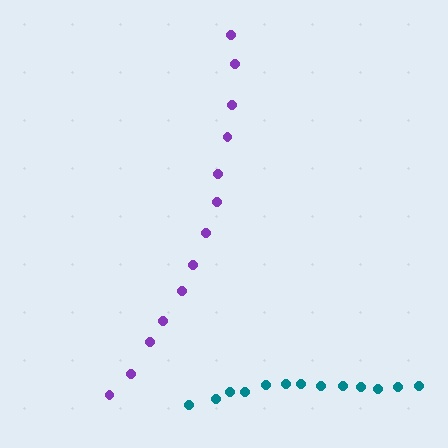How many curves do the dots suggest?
There are 2 distinct paths.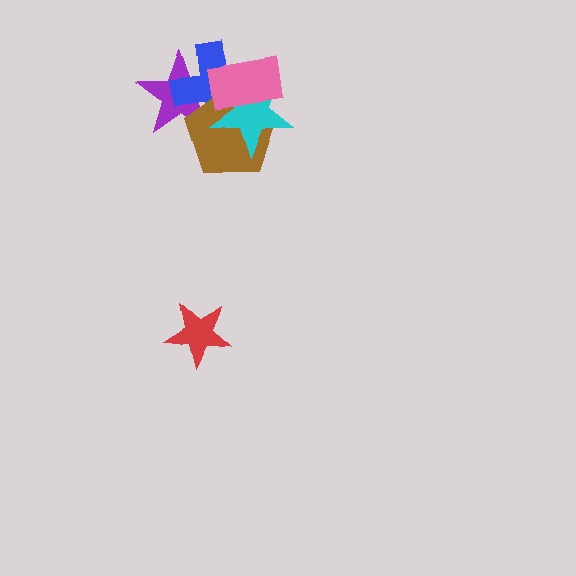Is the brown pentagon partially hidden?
Yes, it is partially covered by another shape.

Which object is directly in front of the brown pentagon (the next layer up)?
The cyan star is directly in front of the brown pentagon.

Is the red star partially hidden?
No, no other shape covers it.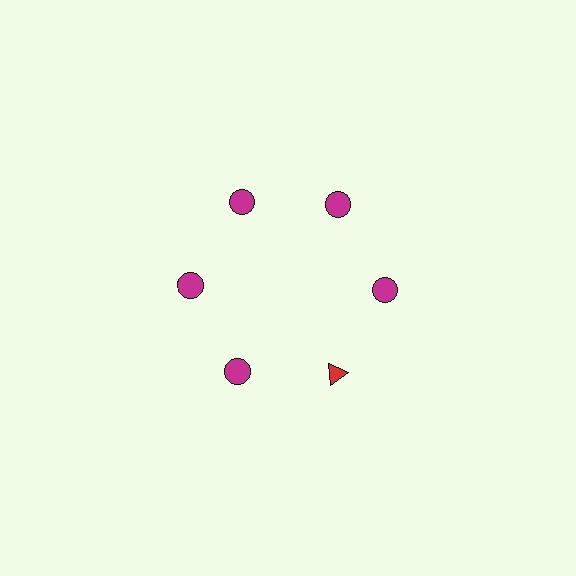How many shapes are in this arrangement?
There are 6 shapes arranged in a ring pattern.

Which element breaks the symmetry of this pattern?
The red triangle at roughly the 5 o'clock position breaks the symmetry. All other shapes are magenta circles.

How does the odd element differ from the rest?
It differs in both color (red instead of magenta) and shape (triangle instead of circle).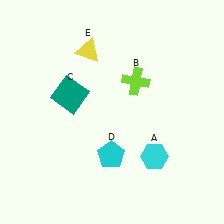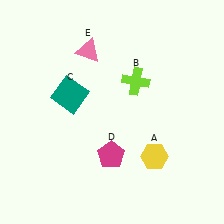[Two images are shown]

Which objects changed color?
A changed from cyan to yellow. D changed from cyan to magenta. E changed from yellow to pink.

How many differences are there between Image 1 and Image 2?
There are 3 differences between the two images.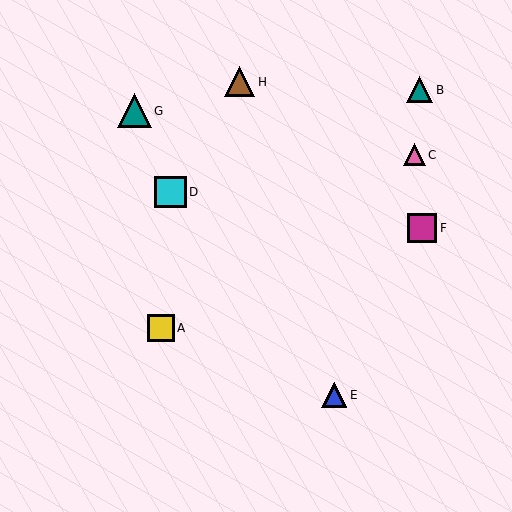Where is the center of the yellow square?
The center of the yellow square is at (161, 328).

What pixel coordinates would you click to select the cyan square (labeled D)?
Click at (171, 192) to select the cyan square D.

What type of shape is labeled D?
Shape D is a cyan square.